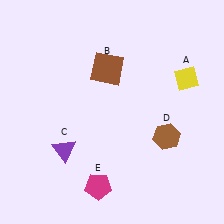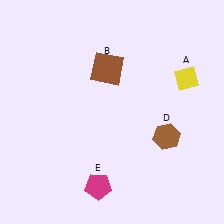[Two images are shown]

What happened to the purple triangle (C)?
The purple triangle (C) was removed in Image 2. It was in the bottom-left area of Image 1.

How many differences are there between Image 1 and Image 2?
There is 1 difference between the two images.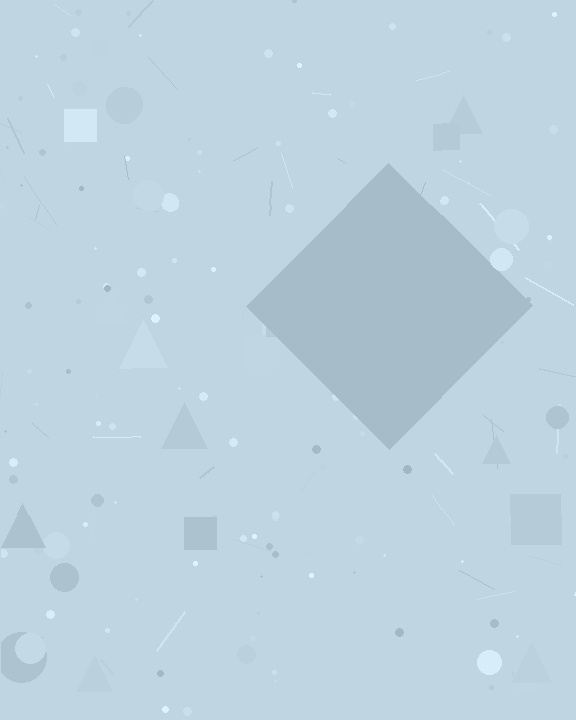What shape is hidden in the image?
A diamond is hidden in the image.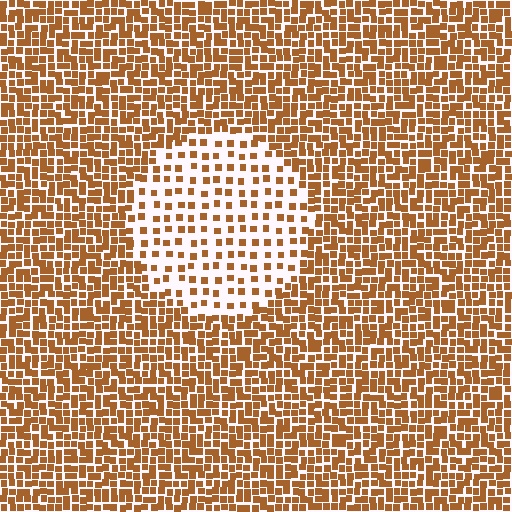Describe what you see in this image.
The image contains small brown elements arranged at two different densities. A circle-shaped region is visible where the elements are less densely packed than the surrounding area.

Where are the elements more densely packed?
The elements are more densely packed outside the circle boundary.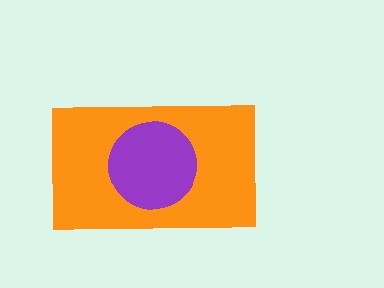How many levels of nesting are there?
2.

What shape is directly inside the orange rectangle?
The purple circle.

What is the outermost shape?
The orange rectangle.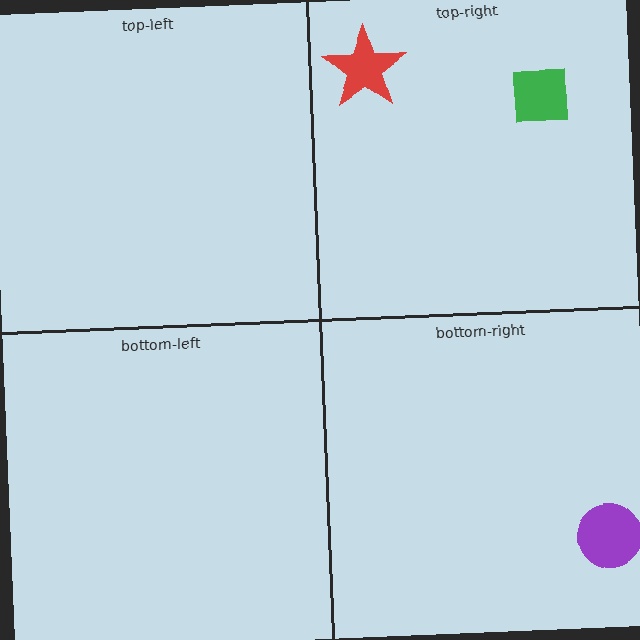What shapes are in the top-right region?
The red star, the green square.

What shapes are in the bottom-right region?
The purple circle.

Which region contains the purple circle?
The bottom-right region.